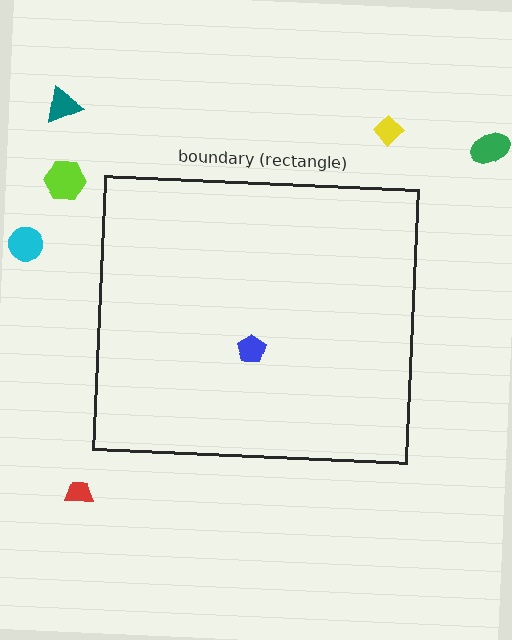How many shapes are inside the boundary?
1 inside, 6 outside.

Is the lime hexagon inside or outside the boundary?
Outside.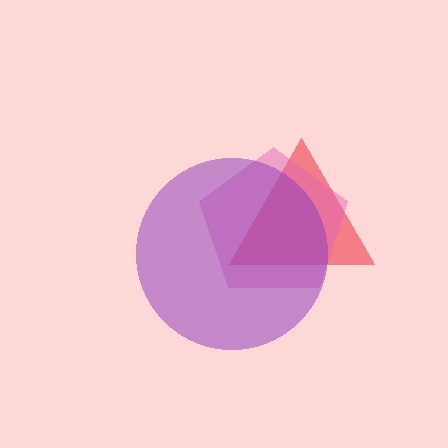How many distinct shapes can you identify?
There are 3 distinct shapes: a red triangle, a pink pentagon, a purple circle.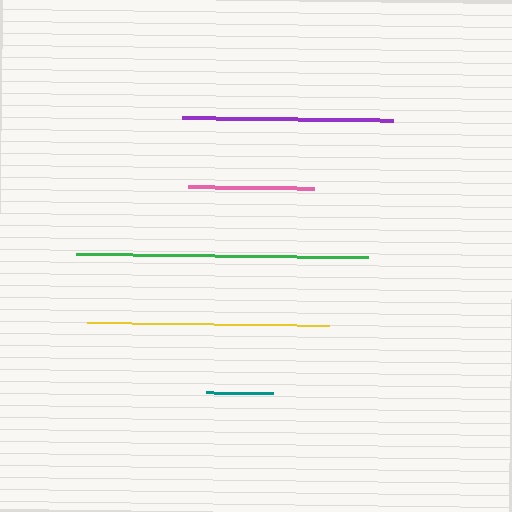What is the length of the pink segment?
The pink segment is approximately 126 pixels long.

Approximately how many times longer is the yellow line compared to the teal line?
The yellow line is approximately 3.6 times the length of the teal line.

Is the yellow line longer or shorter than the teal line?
The yellow line is longer than the teal line.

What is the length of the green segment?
The green segment is approximately 292 pixels long.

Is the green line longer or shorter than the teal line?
The green line is longer than the teal line.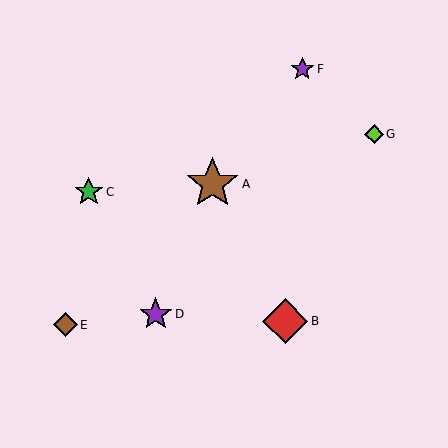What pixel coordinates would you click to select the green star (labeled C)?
Click at (89, 192) to select the green star C.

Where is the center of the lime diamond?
The center of the lime diamond is at (374, 134).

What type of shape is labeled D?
Shape D is a purple star.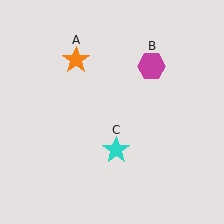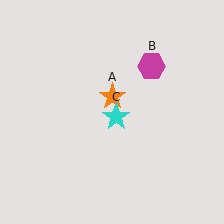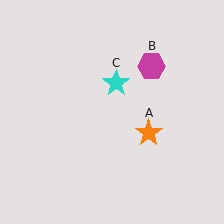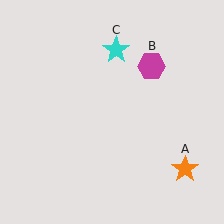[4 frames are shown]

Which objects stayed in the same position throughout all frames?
Magenta hexagon (object B) remained stationary.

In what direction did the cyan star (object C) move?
The cyan star (object C) moved up.